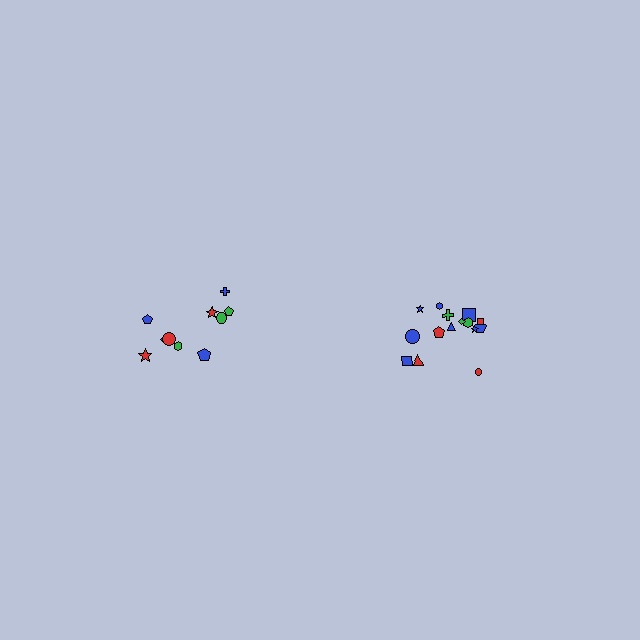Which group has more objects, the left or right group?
The right group.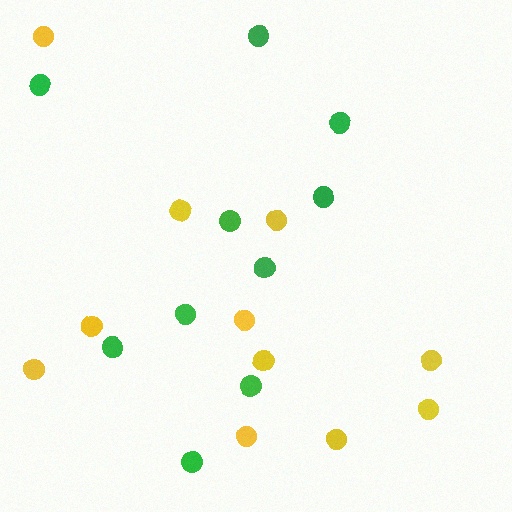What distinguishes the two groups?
There are 2 groups: one group of green circles (10) and one group of yellow circles (11).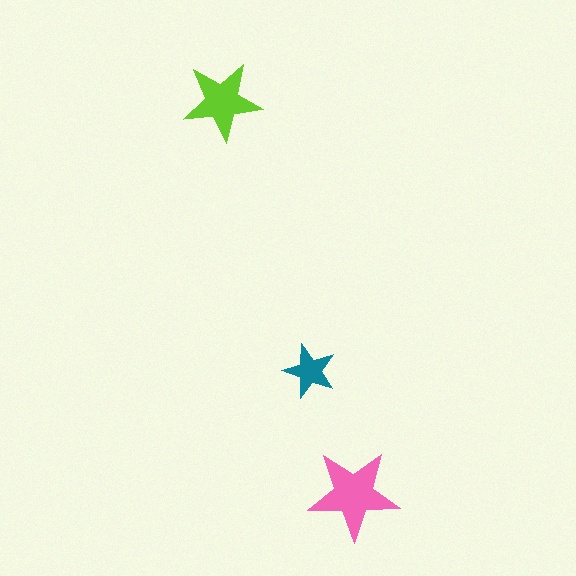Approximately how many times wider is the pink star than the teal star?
About 1.5 times wider.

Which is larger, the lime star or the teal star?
The lime one.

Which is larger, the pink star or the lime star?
The pink one.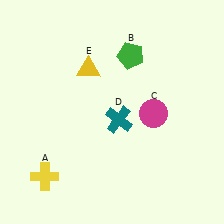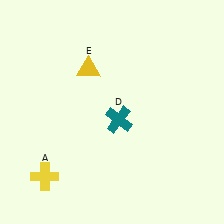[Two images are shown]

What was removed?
The magenta circle (C), the green pentagon (B) were removed in Image 2.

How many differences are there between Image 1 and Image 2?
There are 2 differences between the two images.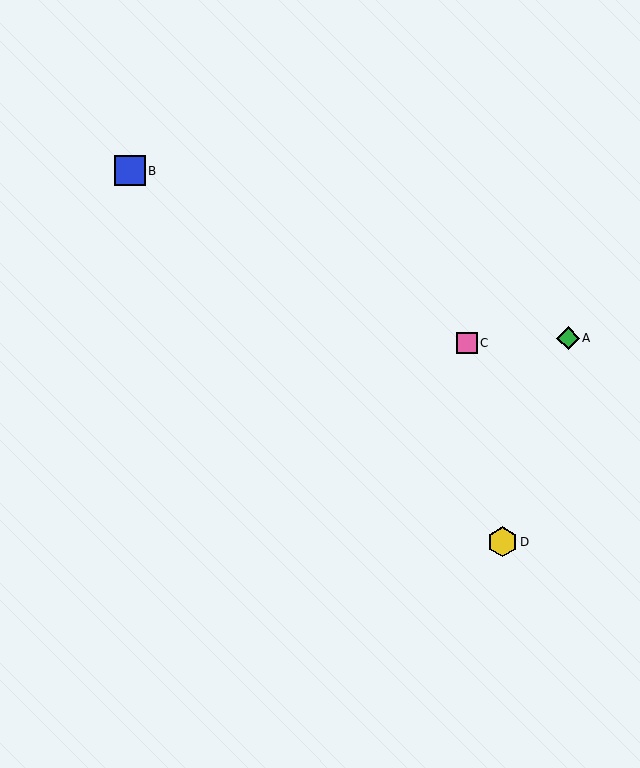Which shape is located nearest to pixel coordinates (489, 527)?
The yellow hexagon (labeled D) at (502, 542) is nearest to that location.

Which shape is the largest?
The blue square (labeled B) is the largest.